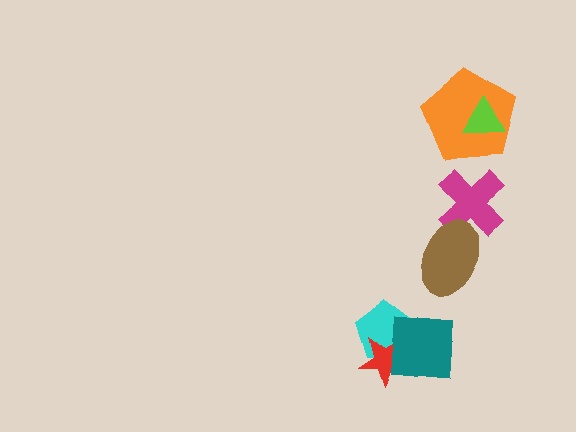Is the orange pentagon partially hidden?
Yes, it is partially covered by another shape.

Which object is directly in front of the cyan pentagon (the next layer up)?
The red star is directly in front of the cyan pentagon.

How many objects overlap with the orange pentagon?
1 object overlaps with the orange pentagon.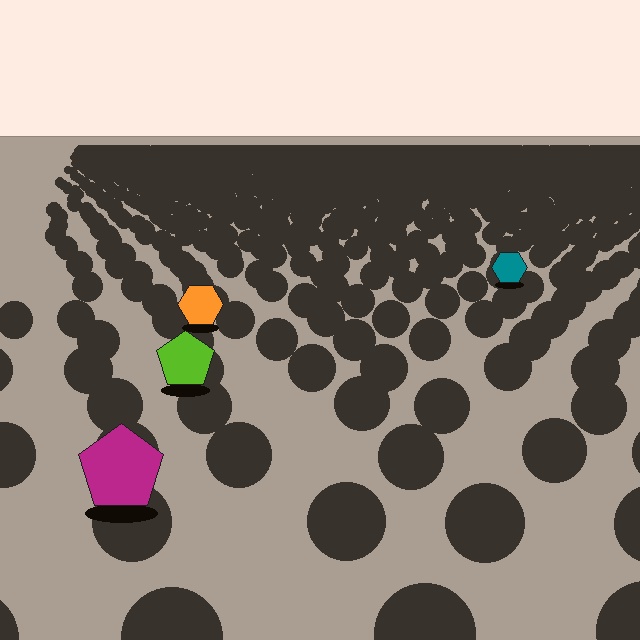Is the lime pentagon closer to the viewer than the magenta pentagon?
No. The magenta pentagon is closer — you can tell from the texture gradient: the ground texture is coarser near it.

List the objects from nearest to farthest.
From nearest to farthest: the magenta pentagon, the lime pentagon, the orange hexagon, the teal hexagon.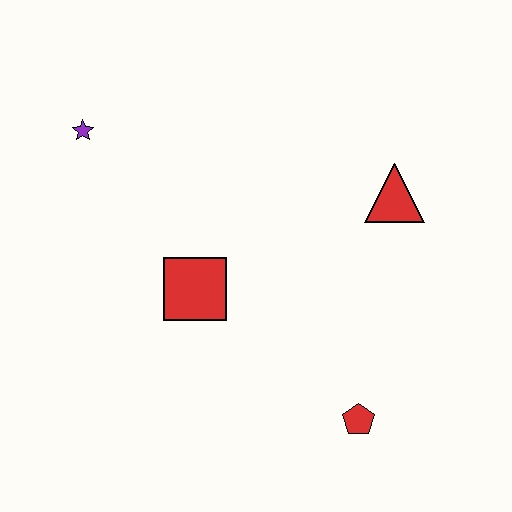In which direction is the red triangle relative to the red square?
The red triangle is to the right of the red square.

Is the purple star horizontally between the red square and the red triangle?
No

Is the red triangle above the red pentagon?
Yes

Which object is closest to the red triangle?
The red square is closest to the red triangle.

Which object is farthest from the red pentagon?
The purple star is farthest from the red pentagon.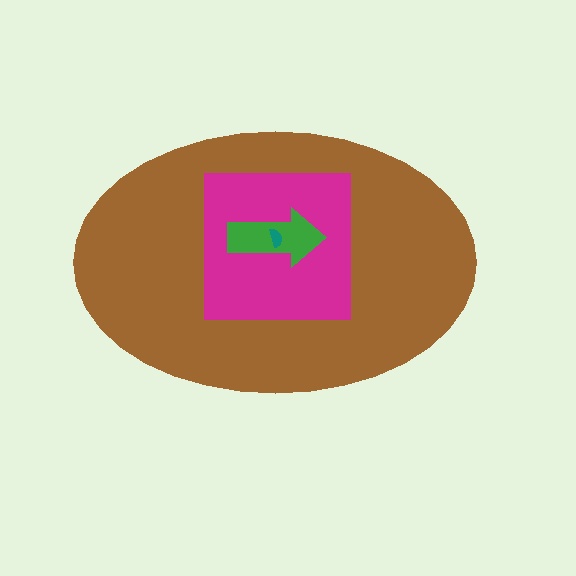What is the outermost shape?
The brown ellipse.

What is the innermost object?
The teal semicircle.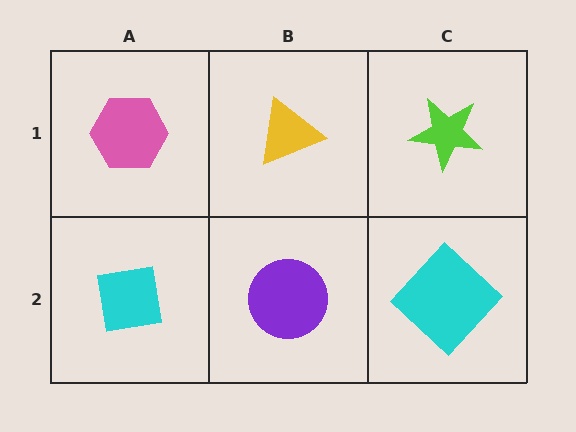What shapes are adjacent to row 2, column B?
A yellow triangle (row 1, column B), a cyan square (row 2, column A), a cyan diamond (row 2, column C).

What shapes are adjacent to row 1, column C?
A cyan diamond (row 2, column C), a yellow triangle (row 1, column B).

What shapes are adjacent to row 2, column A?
A pink hexagon (row 1, column A), a purple circle (row 2, column B).